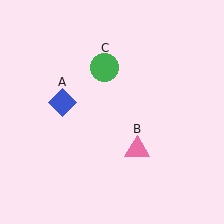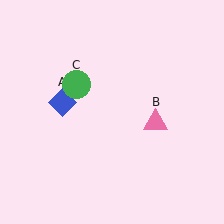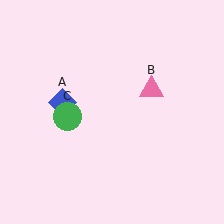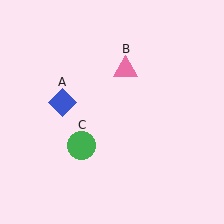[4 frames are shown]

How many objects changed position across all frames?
2 objects changed position: pink triangle (object B), green circle (object C).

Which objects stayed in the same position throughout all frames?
Blue diamond (object A) remained stationary.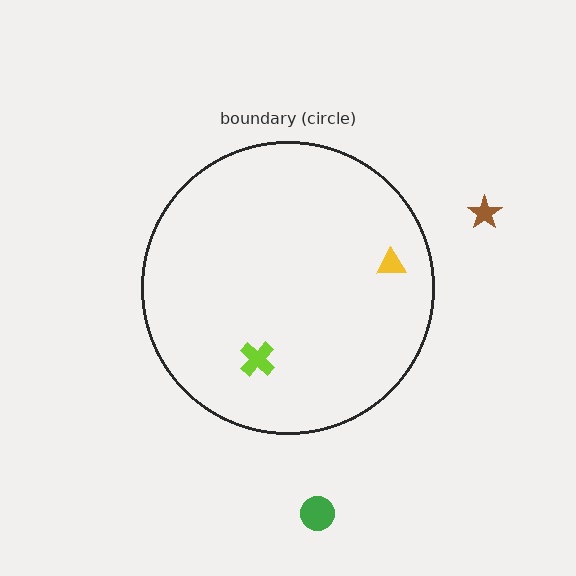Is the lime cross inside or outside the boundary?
Inside.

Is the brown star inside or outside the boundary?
Outside.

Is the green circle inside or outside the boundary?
Outside.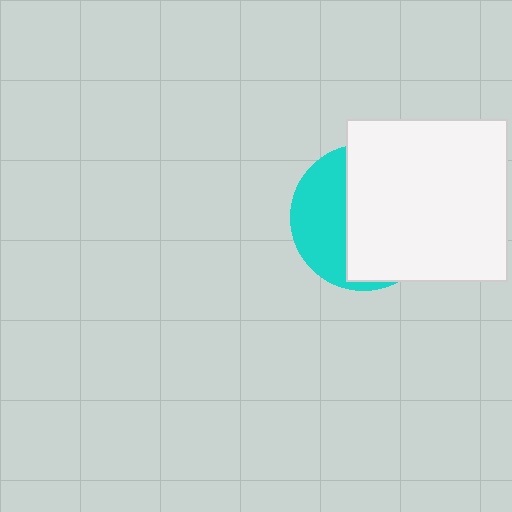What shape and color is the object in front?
The object in front is a white square.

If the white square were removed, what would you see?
You would see the complete cyan circle.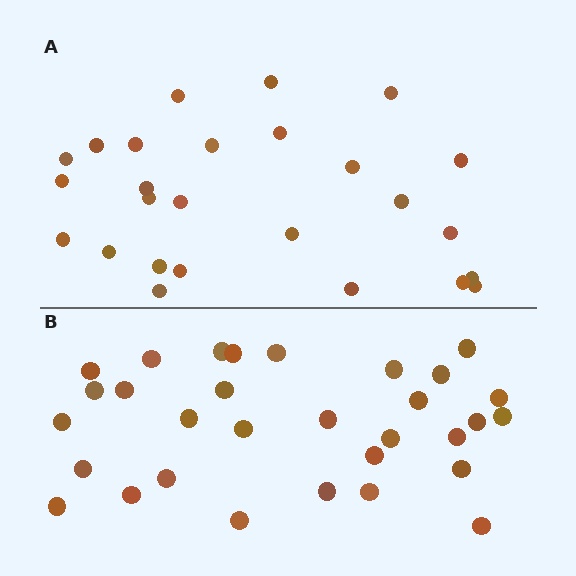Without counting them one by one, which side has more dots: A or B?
Region B (the bottom region) has more dots.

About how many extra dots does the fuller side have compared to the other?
Region B has about 5 more dots than region A.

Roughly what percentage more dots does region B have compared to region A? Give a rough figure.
About 20% more.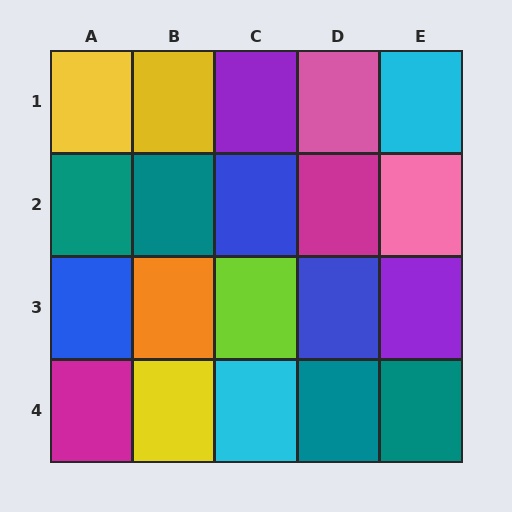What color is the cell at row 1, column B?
Yellow.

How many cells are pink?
2 cells are pink.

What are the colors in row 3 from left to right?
Blue, orange, lime, blue, purple.